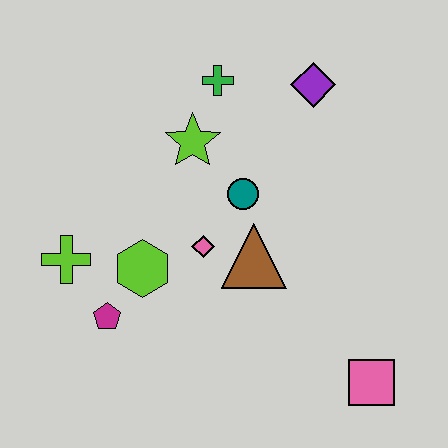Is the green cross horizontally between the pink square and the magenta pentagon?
Yes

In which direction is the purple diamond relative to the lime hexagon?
The purple diamond is above the lime hexagon.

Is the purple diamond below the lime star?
No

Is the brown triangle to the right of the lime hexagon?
Yes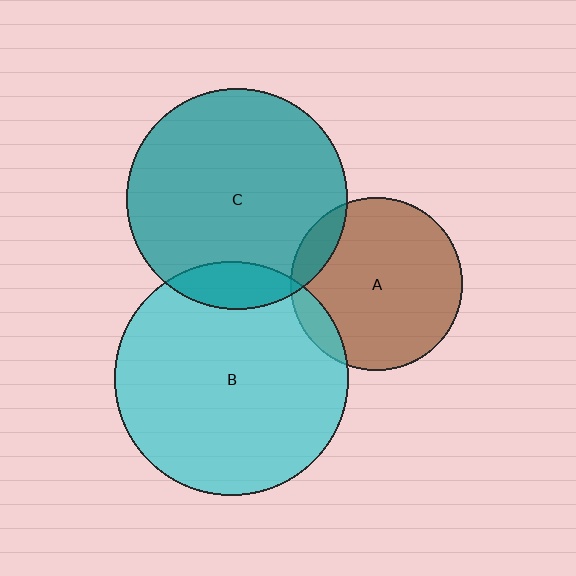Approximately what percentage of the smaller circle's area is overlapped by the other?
Approximately 10%.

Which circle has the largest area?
Circle B (cyan).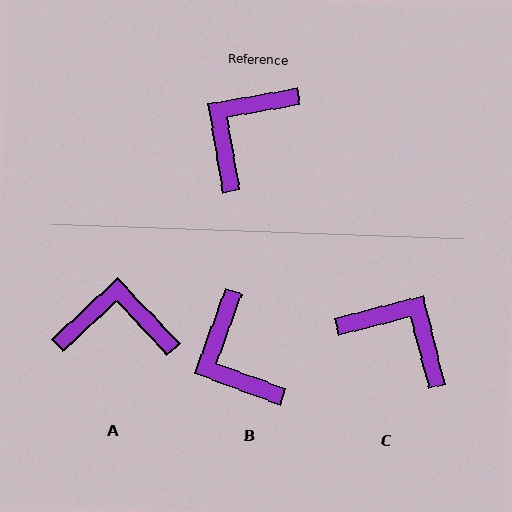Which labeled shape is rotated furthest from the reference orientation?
C, about 85 degrees away.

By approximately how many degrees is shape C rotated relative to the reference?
Approximately 85 degrees clockwise.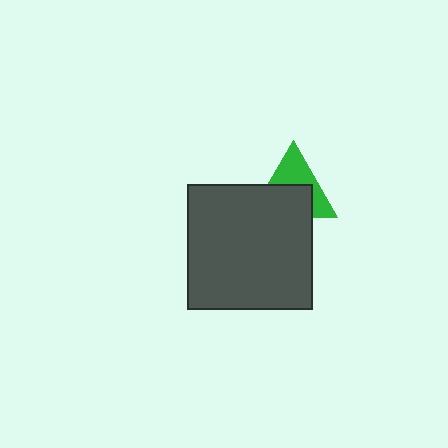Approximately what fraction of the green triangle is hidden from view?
Roughly 54% of the green triangle is hidden behind the dark gray square.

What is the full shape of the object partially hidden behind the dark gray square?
The partially hidden object is a green triangle.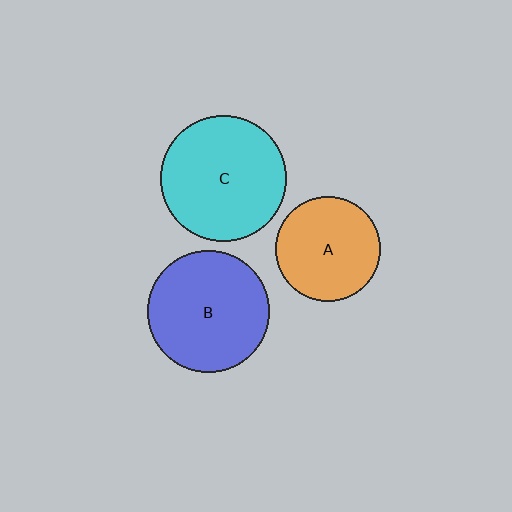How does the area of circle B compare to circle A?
Approximately 1.4 times.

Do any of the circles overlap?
No, none of the circles overlap.